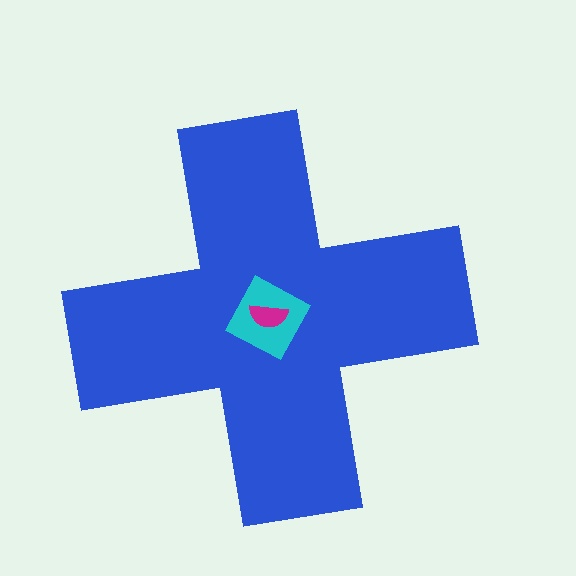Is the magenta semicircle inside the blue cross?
Yes.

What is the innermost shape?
The magenta semicircle.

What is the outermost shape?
The blue cross.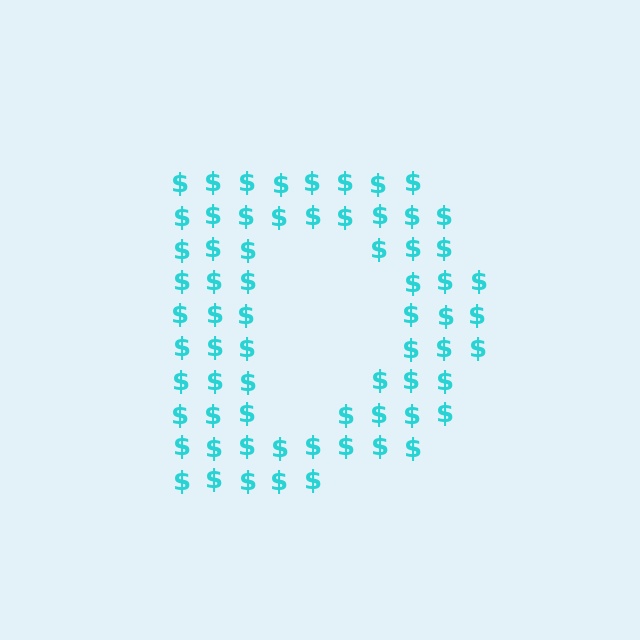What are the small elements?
The small elements are dollar signs.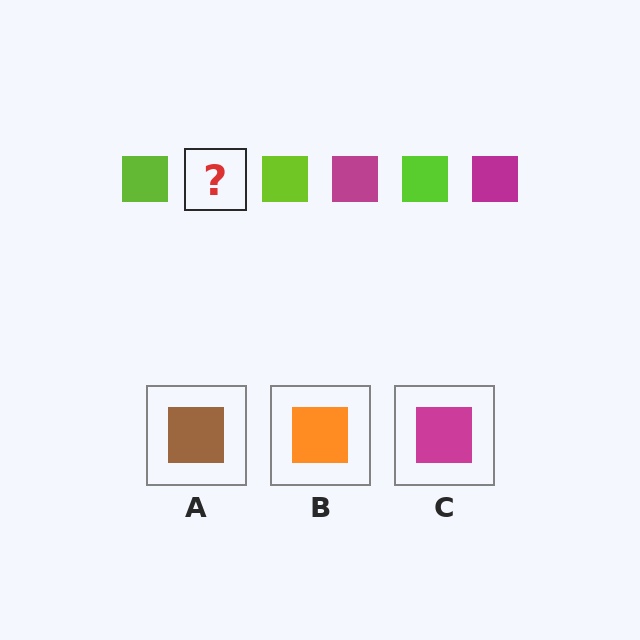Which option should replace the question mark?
Option C.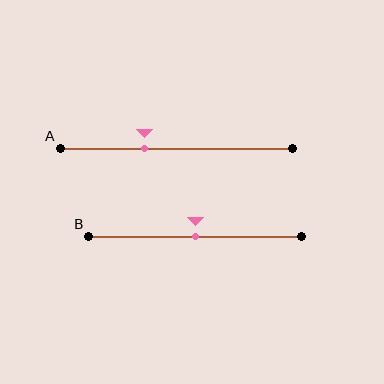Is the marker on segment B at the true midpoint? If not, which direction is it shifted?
Yes, the marker on segment B is at the true midpoint.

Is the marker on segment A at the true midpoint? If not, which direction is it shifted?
No, the marker on segment A is shifted to the left by about 14% of the segment length.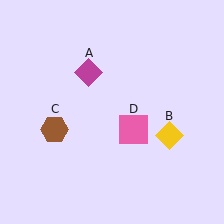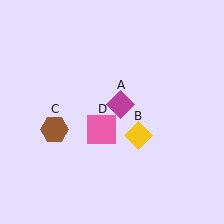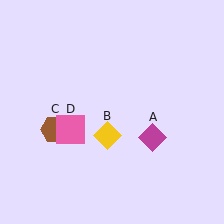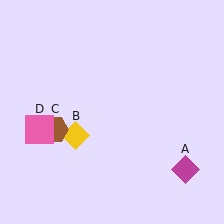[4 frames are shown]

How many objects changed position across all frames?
3 objects changed position: magenta diamond (object A), yellow diamond (object B), pink square (object D).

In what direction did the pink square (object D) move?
The pink square (object D) moved left.